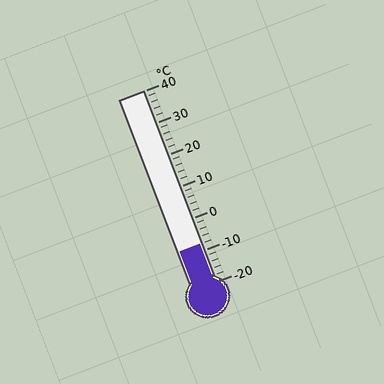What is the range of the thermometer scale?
The thermometer scale ranges from -20°C to 40°C.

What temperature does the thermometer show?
The thermometer shows approximately -8°C.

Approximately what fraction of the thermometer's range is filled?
The thermometer is filled to approximately 20% of its range.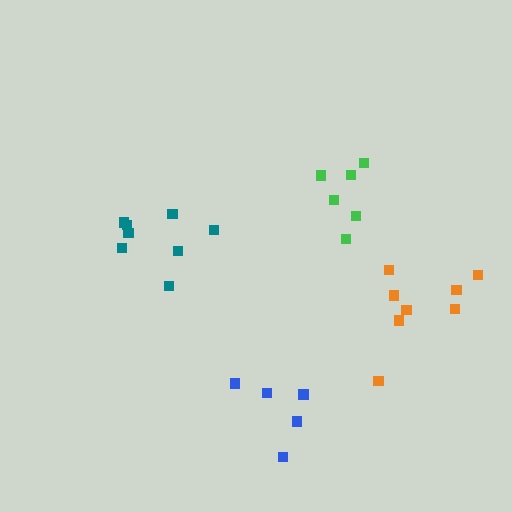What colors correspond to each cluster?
The clusters are colored: green, blue, orange, teal.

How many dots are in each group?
Group 1: 6 dots, Group 2: 5 dots, Group 3: 8 dots, Group 4: 8 dots (27 total).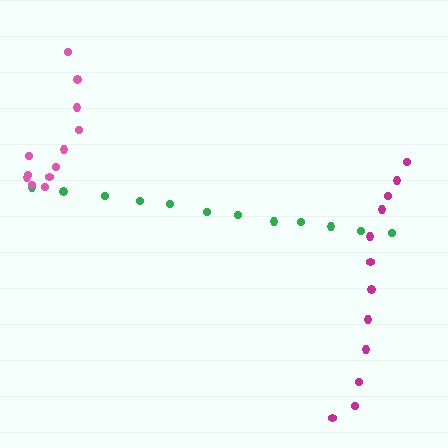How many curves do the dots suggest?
There are 3 distinct paths.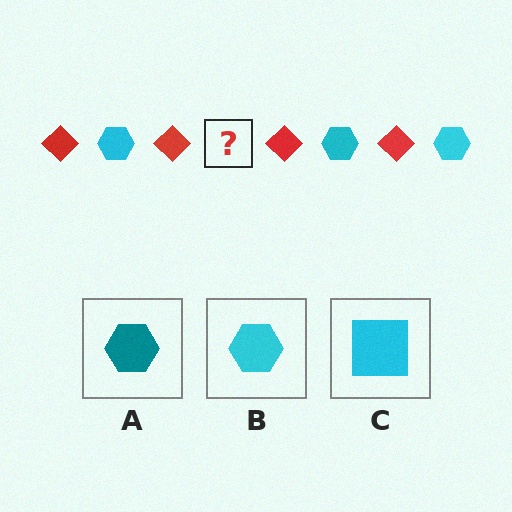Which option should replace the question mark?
Option B.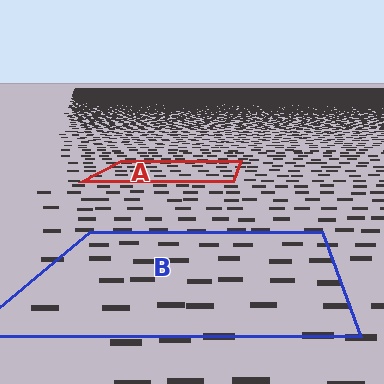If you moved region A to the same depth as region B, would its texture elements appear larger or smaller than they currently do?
They would appear larger. At a closer depth, the same texture elements are projected at a bigger on-screen size.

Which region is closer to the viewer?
Region B is closer. The texture elements there are larger and more spread out.